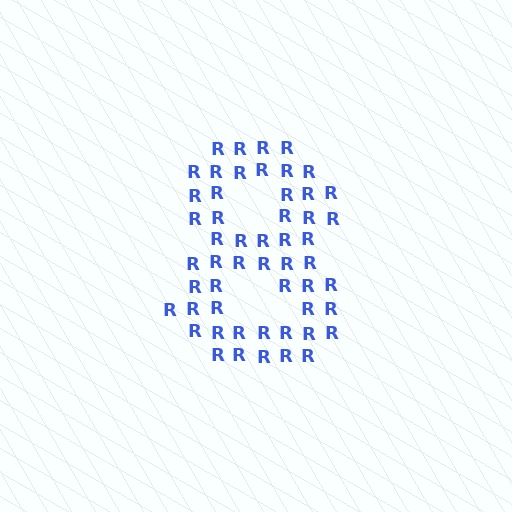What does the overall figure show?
The overall figure shows the digit 8.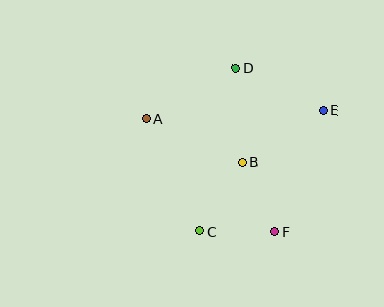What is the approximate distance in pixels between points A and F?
The distance between A and F is approximately 171 pixels.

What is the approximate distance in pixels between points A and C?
The distance between A and C is approximately 124 pixels.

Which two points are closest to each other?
Points C and F are closest to each other.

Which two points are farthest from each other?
Points A and E are farthest from each other.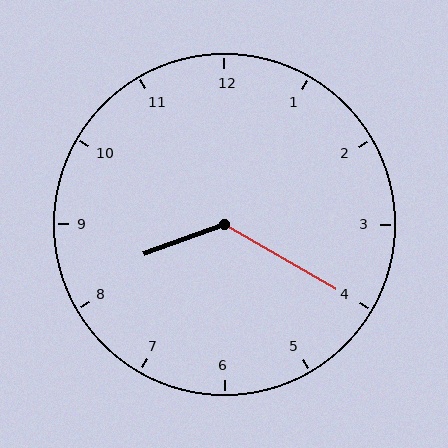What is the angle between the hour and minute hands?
Approximately 130 degrees.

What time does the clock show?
8:20.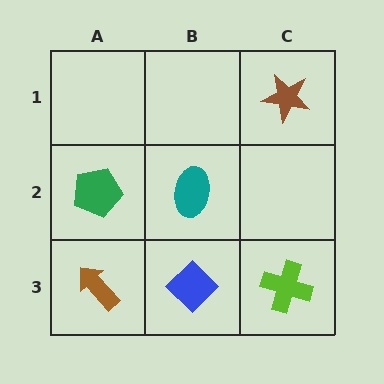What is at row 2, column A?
A green pentagon.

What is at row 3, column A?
A brown arrow.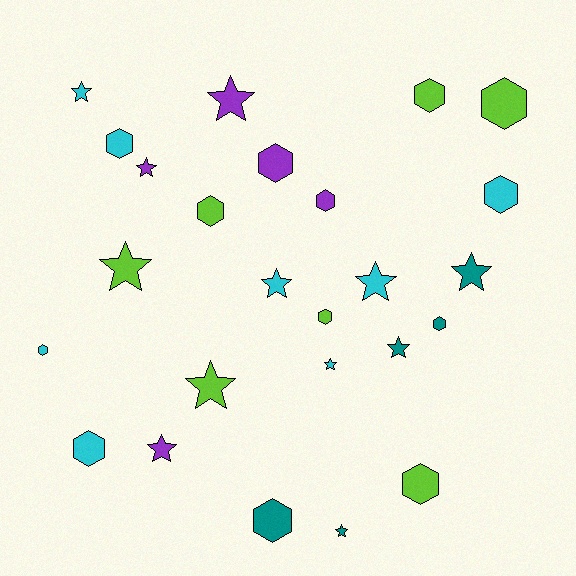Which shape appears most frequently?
Hexagon, with 13 objects.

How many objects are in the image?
There are 25 objects.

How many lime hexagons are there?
There are 5 lime hexagons.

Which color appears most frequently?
Cyan, with 8 objects.